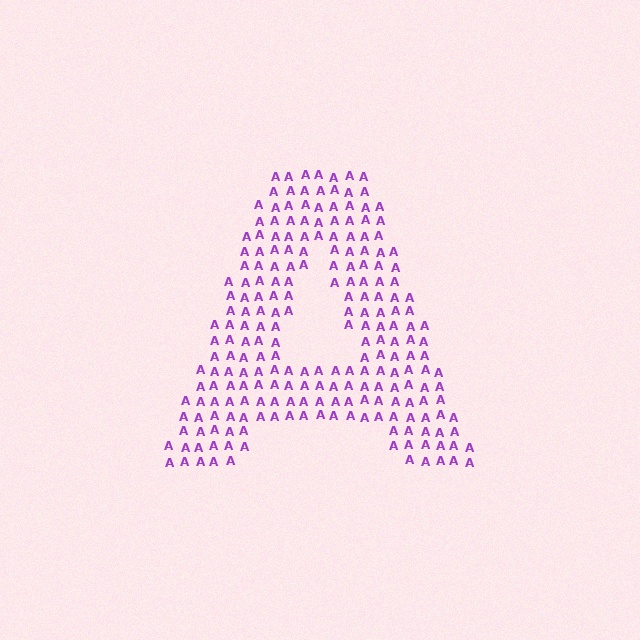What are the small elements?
The small elements are letter A's.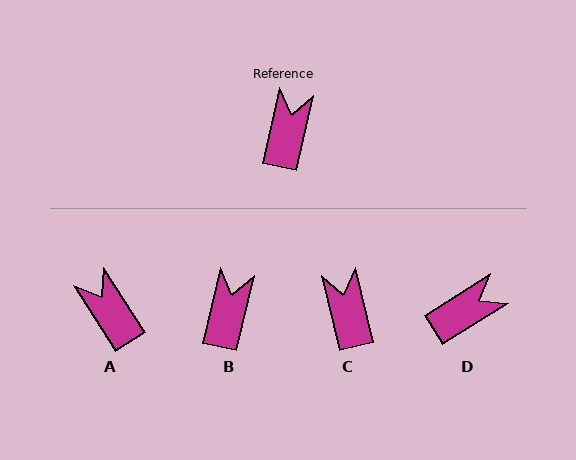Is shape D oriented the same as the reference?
No, it is off by about 45 degrees.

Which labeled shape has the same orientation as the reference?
B.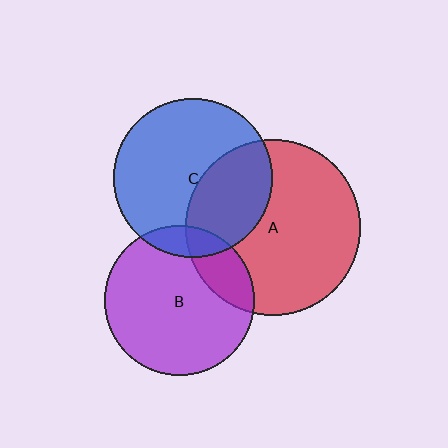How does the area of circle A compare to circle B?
Approximately 1.4 times.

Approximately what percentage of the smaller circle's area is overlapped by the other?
Approximately 10%.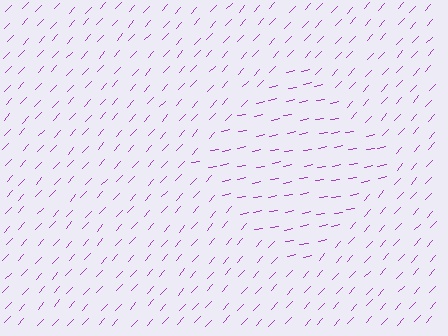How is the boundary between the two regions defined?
The boundary is defined purely by a change in line orientation (approximately 37 degrees difference). All lines are the same color and thickness.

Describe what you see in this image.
The image is filled with small purple line segments. A diamond region in the image has lines oriented differently from the surrounding lines, creating a visible texture boundary.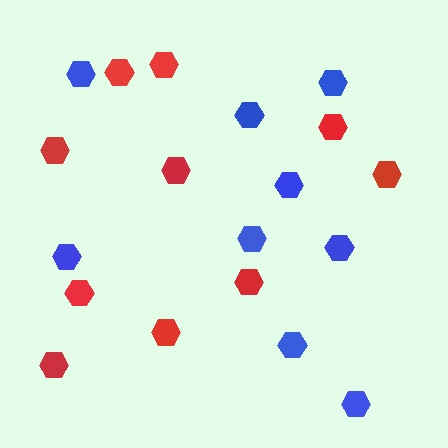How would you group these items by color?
There are 2 groups: one group of blue hexagons (9) and one group of red hexagons (10).